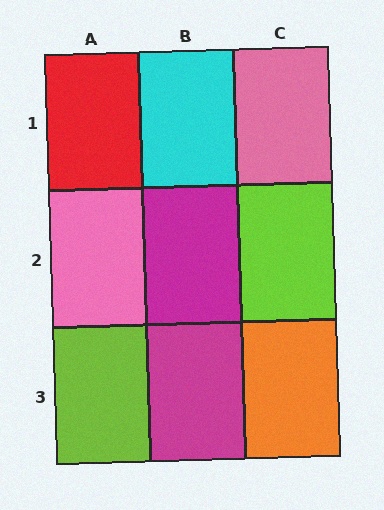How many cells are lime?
2 cells are lime.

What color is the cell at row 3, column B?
Magenta.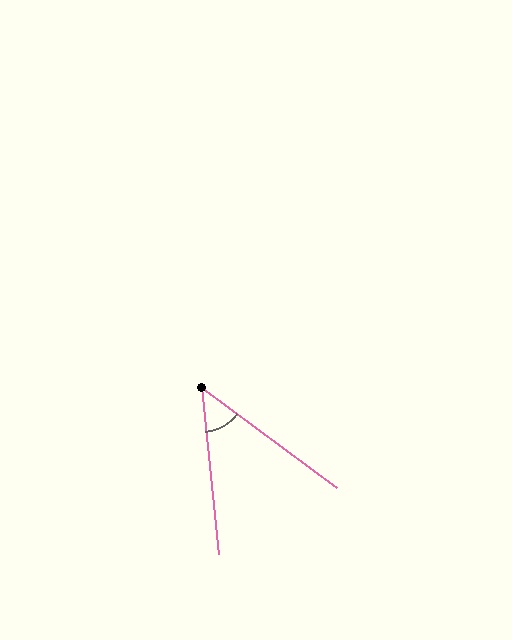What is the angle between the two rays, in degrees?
Approximately 48 degrees.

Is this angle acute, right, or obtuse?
It is acute.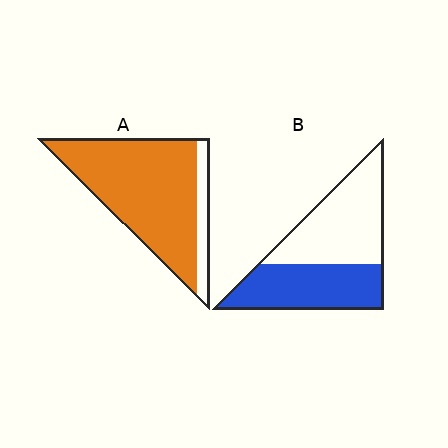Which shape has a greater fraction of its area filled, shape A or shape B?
Shape A.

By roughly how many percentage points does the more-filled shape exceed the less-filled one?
By roughly 40 percentage points (A over B).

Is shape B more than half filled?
Roughly half.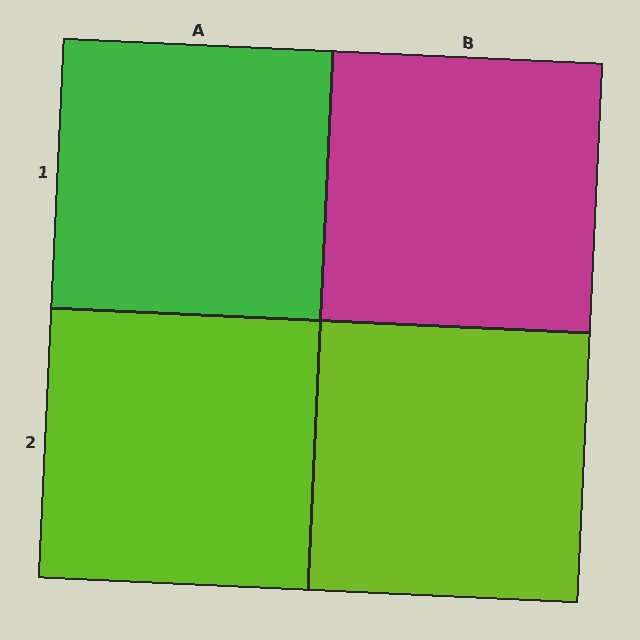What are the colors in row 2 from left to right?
Lime, lime.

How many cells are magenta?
1 cell is magenta.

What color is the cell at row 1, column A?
Green.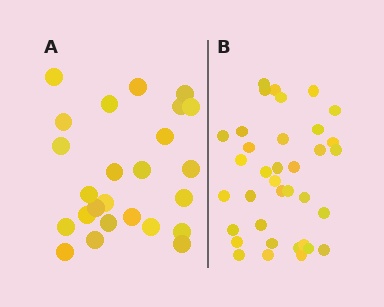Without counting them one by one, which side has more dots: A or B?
Region B (the right region) has more dots.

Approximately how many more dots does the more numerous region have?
Region B has roughly 12 or so more dots than region A.